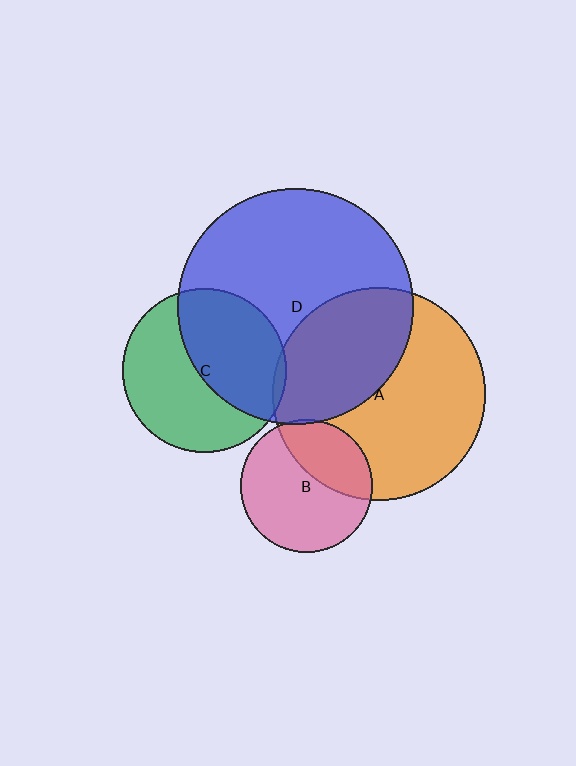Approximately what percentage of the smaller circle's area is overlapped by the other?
Approximately 50%.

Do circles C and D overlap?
Yes.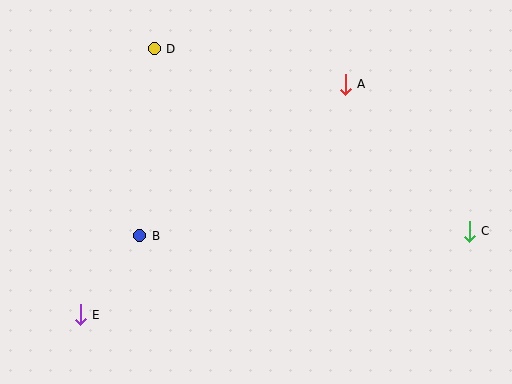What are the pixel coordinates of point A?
Point A is at (345, 84).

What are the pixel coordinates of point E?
Point E is at (80, 315).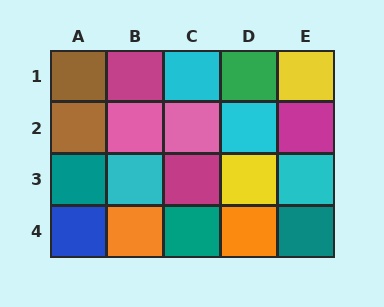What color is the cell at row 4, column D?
Orange.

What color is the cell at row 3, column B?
Cyan.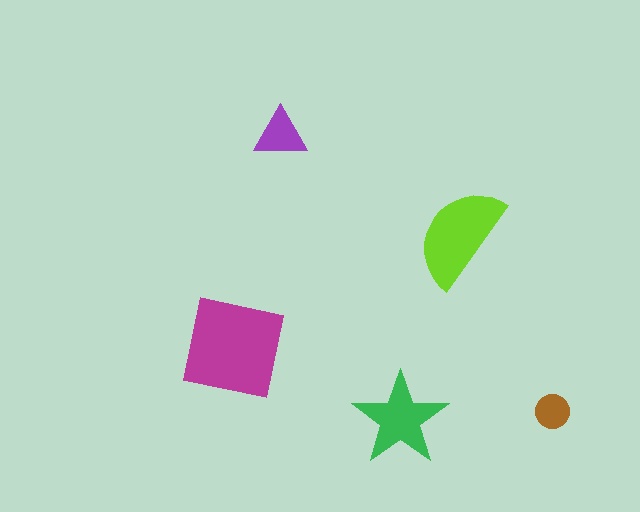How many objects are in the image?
There are 5 objects in the image.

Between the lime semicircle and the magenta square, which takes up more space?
The magenta square.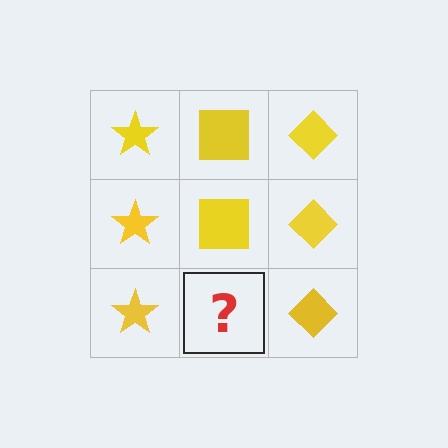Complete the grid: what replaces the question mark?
The question mark should be replaced with a yellow square.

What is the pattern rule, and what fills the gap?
The rule is that each column has a consistent shape. The gap should be filled with a yellow square.